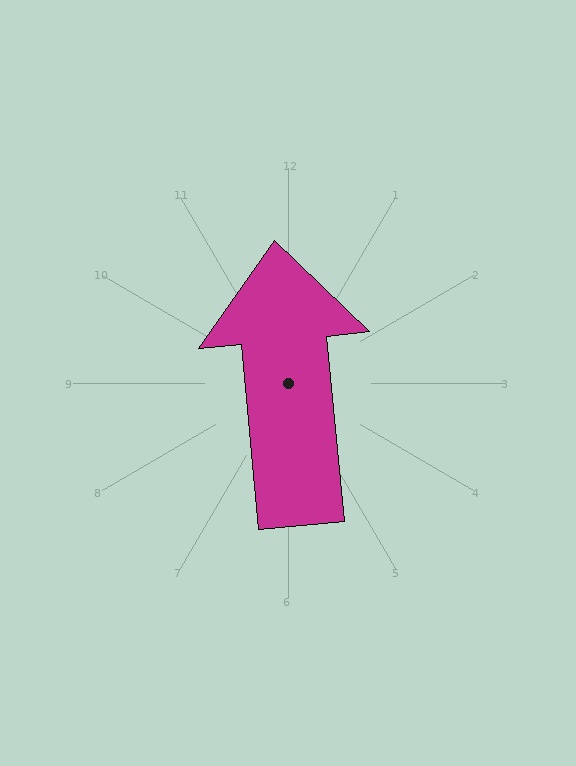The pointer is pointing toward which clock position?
Roughly 12 o'clock.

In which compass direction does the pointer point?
North.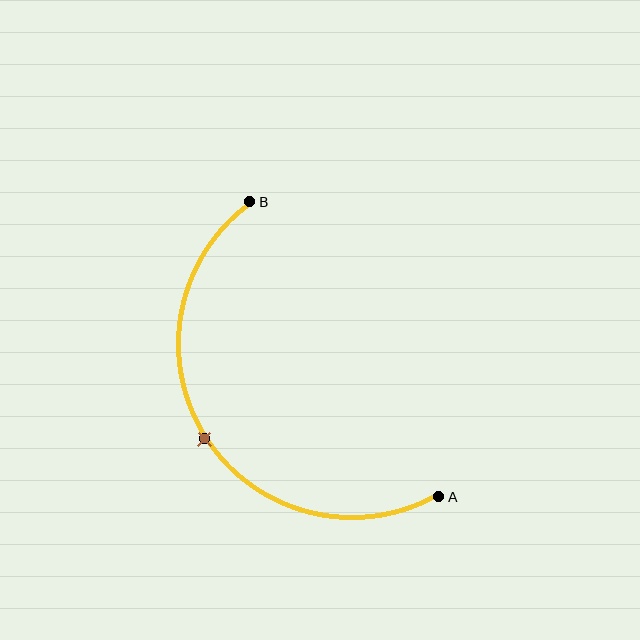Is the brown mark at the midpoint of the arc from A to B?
Yes. The brown mark lies on the arc at equal arc-length from both A and B — it is the arc midpoint.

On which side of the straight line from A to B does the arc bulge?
The arc bulges to the left of the straight line connecting A and B.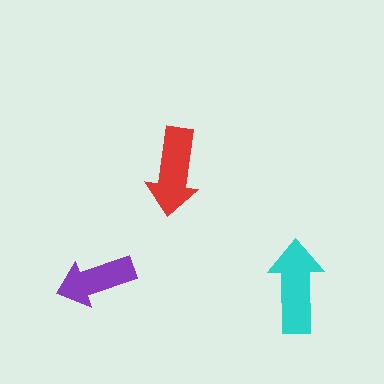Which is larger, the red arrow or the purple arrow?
The red one.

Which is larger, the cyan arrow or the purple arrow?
The cyan one.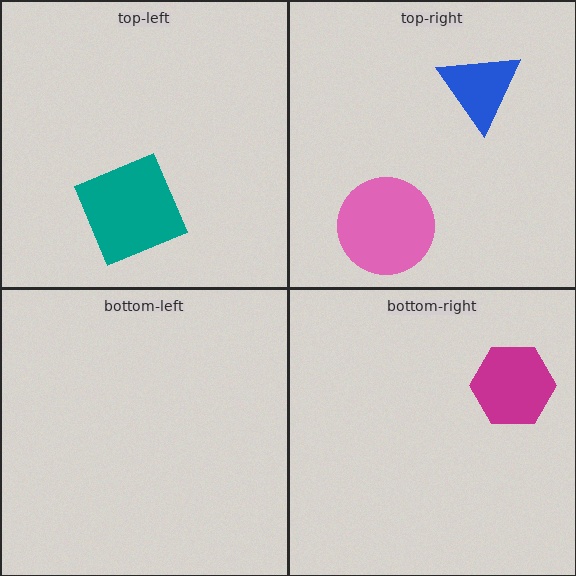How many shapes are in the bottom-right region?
1.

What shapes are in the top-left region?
The teal square.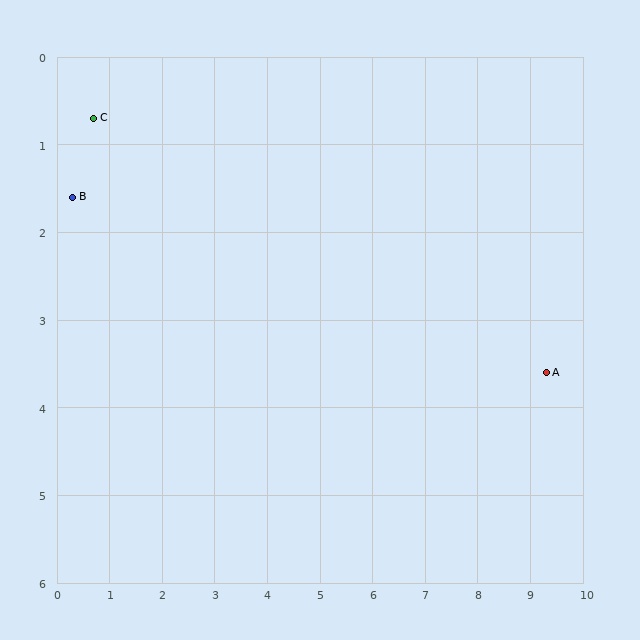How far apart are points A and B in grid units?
Points A and B are about 9.2 grid units apart.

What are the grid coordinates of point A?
Point A is at approximately (9.3, 3.6).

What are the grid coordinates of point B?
Point B is at approximately (0.3, 1.6).